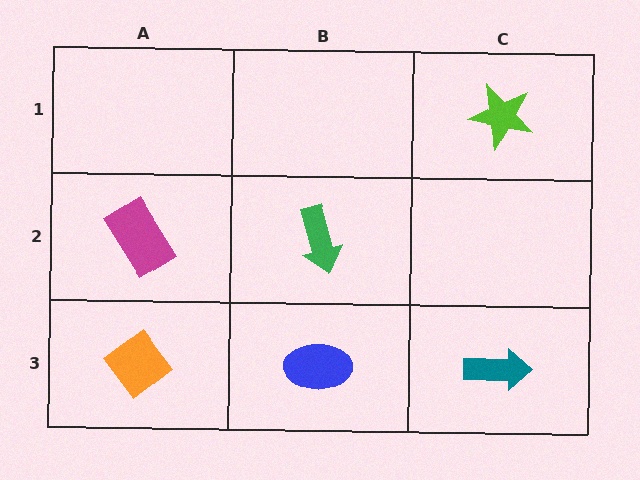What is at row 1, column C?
A lime star.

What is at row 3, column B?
A blue ellipse.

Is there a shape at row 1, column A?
No, that cell is empty.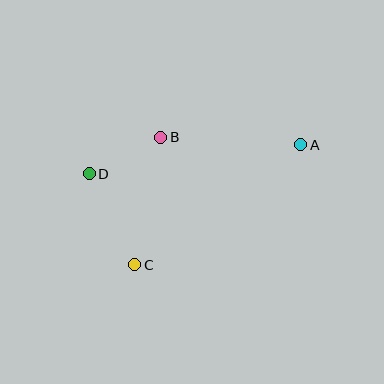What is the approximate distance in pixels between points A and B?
The distance between A and B is approximately 140 pixels.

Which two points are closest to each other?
Points B and D are closest to each other.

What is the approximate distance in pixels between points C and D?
The distance between C and D is approximately 102 pixels.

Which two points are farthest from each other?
Points A and D are farthest from each other.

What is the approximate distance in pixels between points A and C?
The distance between A and C is approximately 205 pixels.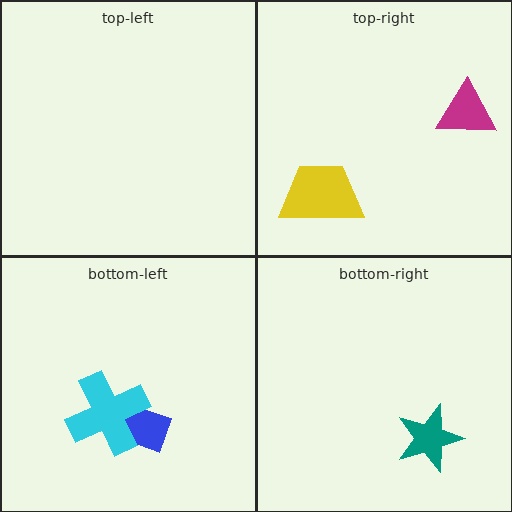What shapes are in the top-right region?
The yellow trapezoid, the magenta triangle.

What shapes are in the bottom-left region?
The blue rectangle, the cyan cross.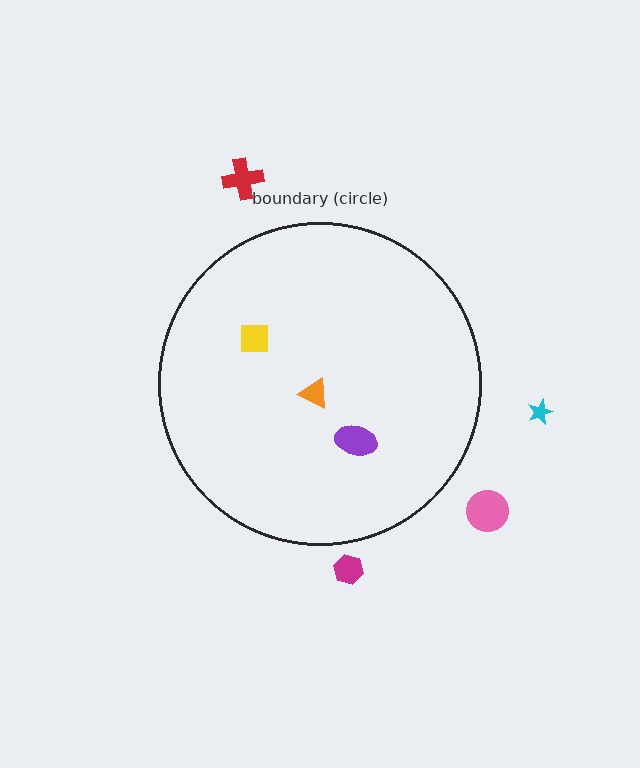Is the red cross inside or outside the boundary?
Outside.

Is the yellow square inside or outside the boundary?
Inside.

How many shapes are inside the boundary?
3 inside, 4 outside.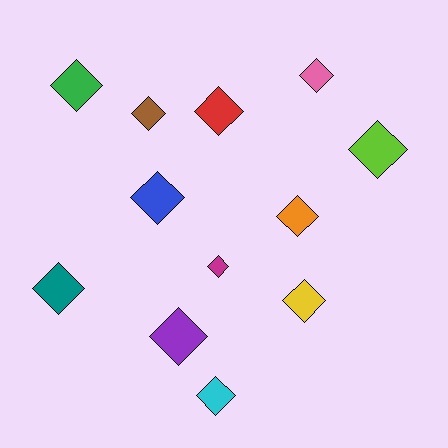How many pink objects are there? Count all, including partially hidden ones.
There is 1 pink object.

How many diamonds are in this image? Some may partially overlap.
There are 12 diamonds.